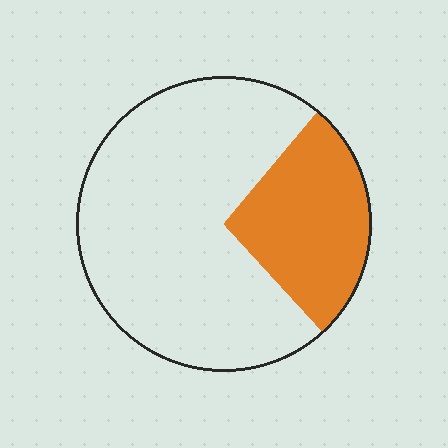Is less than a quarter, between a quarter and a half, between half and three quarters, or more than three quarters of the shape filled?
Between a quarter and a half.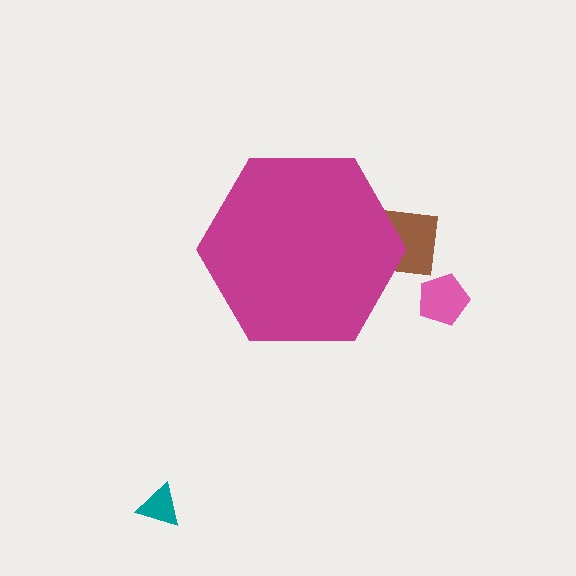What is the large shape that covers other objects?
A magenta hexagon.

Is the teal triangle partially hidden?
No, the teal triangle is fully visible.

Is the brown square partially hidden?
Yes, the brown square is partially hidden behind the magenta hexagon.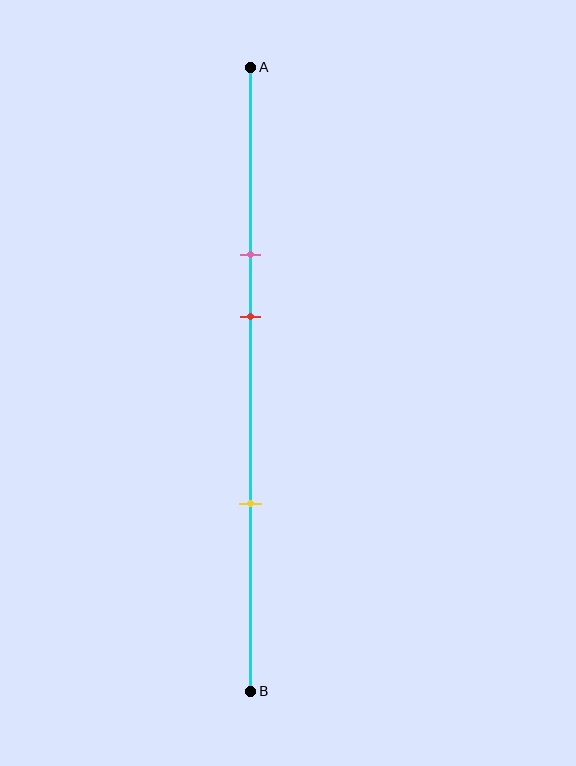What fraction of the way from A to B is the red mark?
The red mark is approximately 40% (0.4) of the way from A to B.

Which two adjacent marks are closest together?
The pink and red marks are the closest adjacent pair.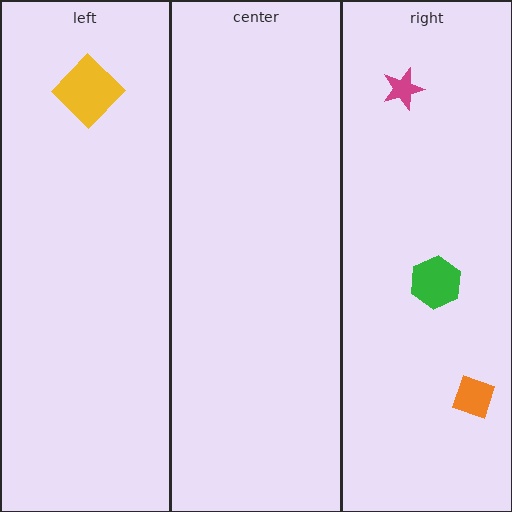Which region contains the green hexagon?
The right region.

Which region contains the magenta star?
The right region.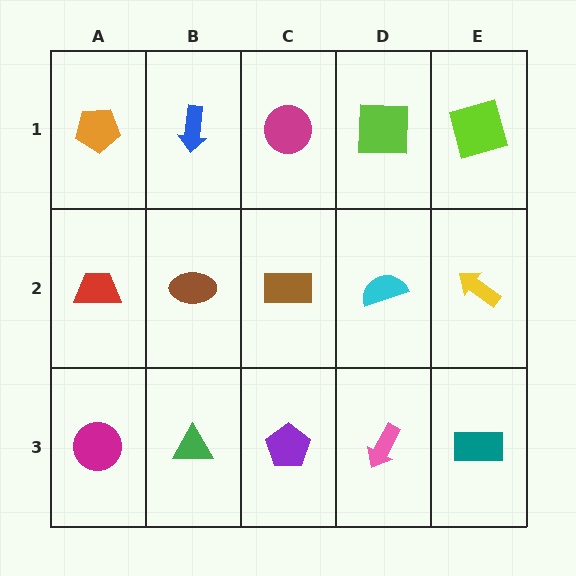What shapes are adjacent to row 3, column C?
A brown rectangle (row 2, column C), a green triangle (row 3, column B), a pink arrow (row 3, column D).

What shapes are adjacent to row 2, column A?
An orange pentagon (row 1, column A), a magenta circle (row 3, column A), a brown ellipse (row 2, column B).